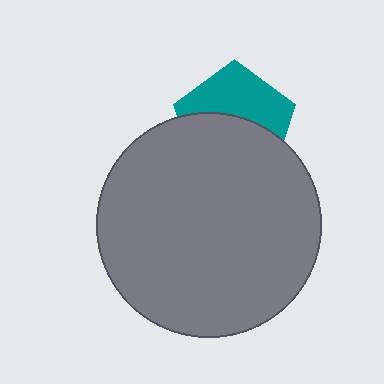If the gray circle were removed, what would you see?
You would see the complete teal pentagon.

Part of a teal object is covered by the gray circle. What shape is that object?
It is a pentagon.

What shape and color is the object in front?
The object in front is a gray circle.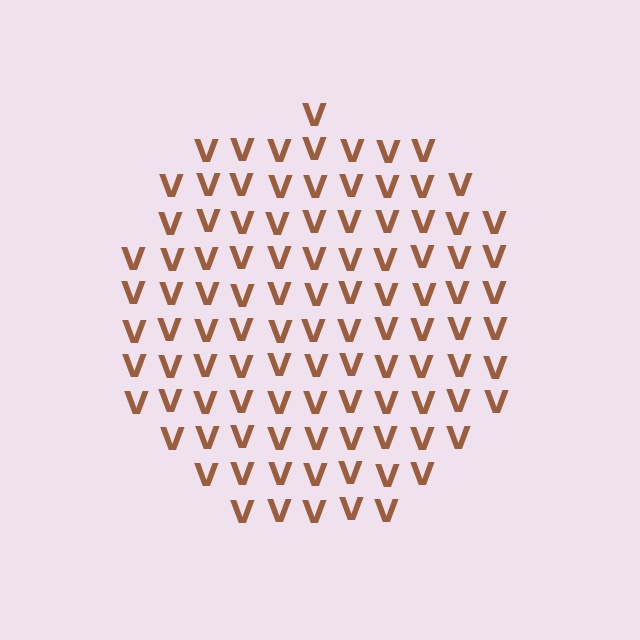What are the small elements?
The small elements are letter V's.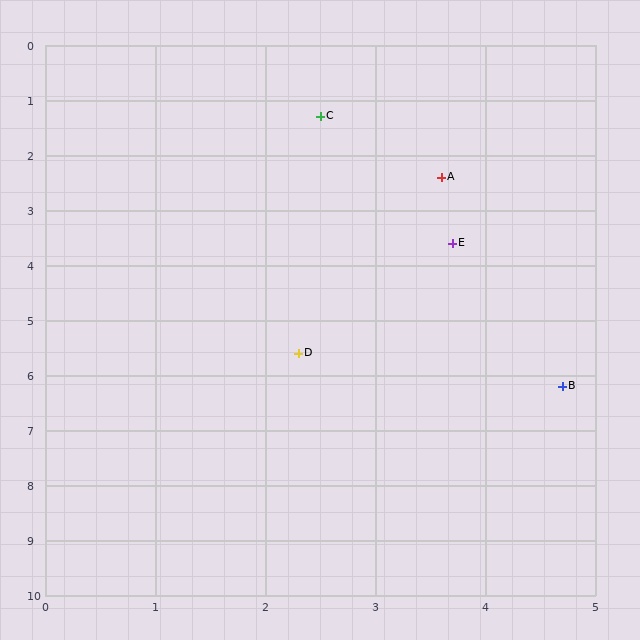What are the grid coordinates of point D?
Point D is at approximately (2.3, 5.6).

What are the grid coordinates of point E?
Point E is at approximately (3.7, 3.6).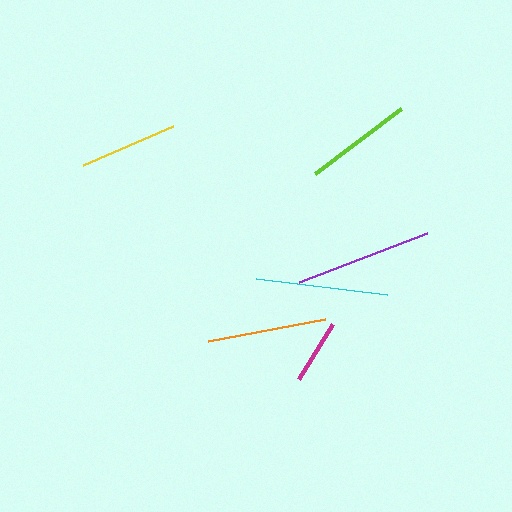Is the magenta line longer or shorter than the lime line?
The lime line is longer than the magenta line.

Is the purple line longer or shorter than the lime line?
The purple line is longer than the lime line.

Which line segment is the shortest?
The magenta line is the shortest at approximately 65 pixels.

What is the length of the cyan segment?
The cyan segment is approximately 132 pixels long.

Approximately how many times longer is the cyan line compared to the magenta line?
The cyan line is approximately 2.0 times the length of the magenta line.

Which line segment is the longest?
The purple line is the longest at approximately 137 pixels.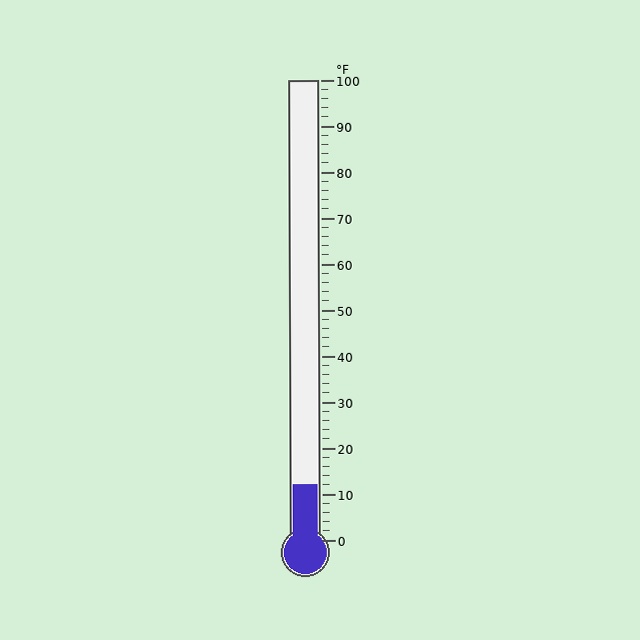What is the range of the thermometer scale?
The thermometer scale ranges from 0°F to 100°F.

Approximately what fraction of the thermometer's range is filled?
The thermometer is filled to approximately 10% of its range.